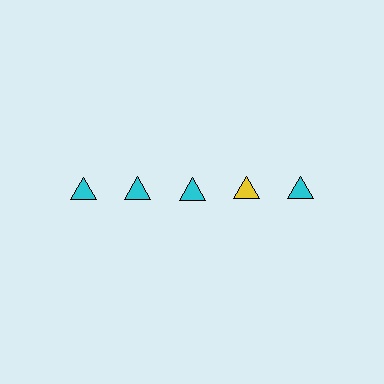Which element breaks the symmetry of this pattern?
The yellow triangle in the top row, second from right column breaks the symmetry. All other shapes are cyan triangles.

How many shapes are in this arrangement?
There are 5 shapes arranged in a grid pattern.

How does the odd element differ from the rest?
It has a different color: yellow instead of cyan.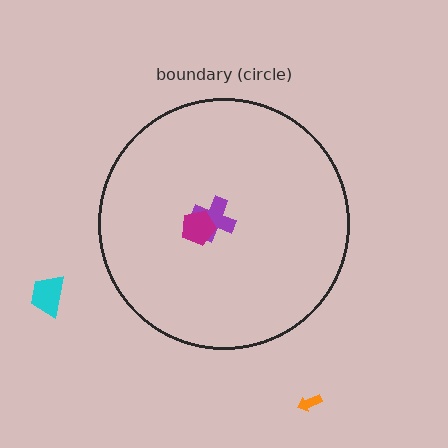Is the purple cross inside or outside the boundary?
Inside.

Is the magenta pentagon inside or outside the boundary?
Inside.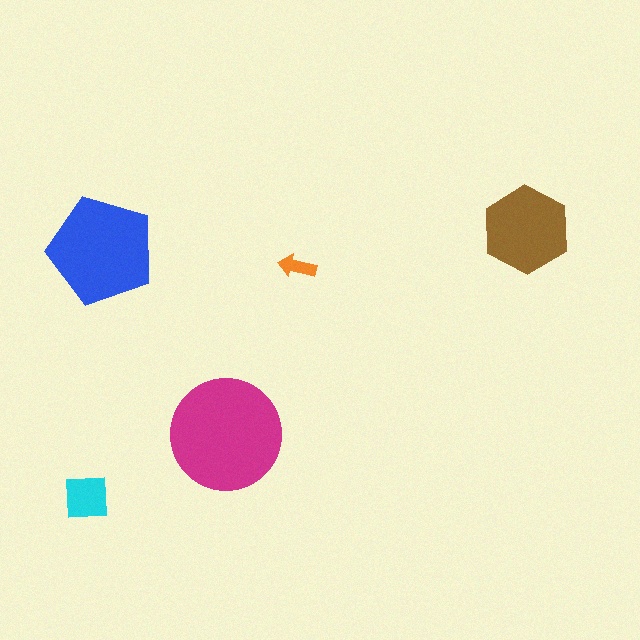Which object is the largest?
The magenta circle.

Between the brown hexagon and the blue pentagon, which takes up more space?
The blue pentagon.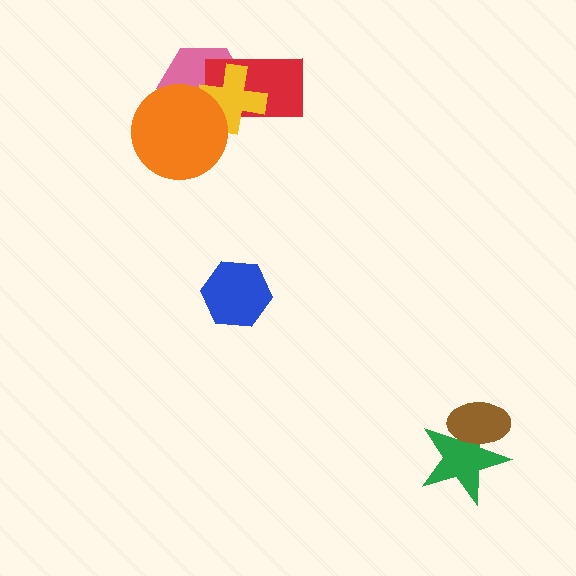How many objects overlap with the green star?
1 object overlaps with the green star.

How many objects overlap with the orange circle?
2 objects overlap with the orange circle.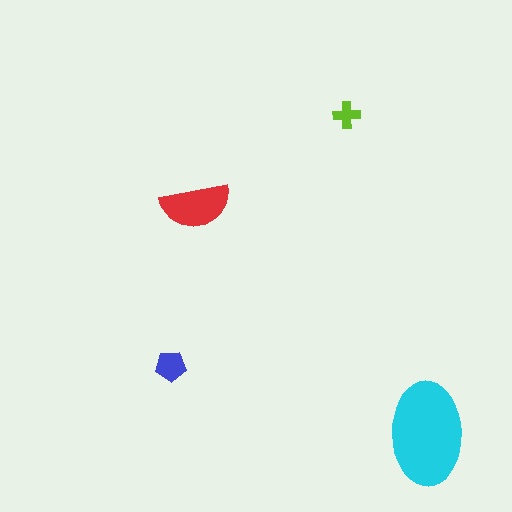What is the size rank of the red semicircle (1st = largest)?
2nd.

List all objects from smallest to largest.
The lime cross, the blue pentagon, the red semicircle, the cyan ellipse.